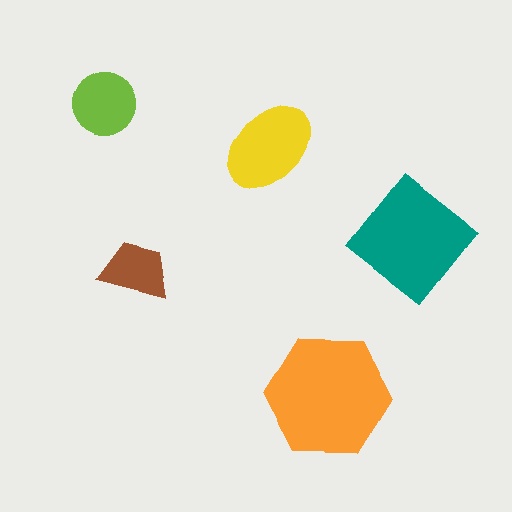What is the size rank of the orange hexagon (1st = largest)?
1st.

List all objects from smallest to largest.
The brown trapezoid, the lime circle, the yellow ellipse, the teal diamond, the orange hexagon.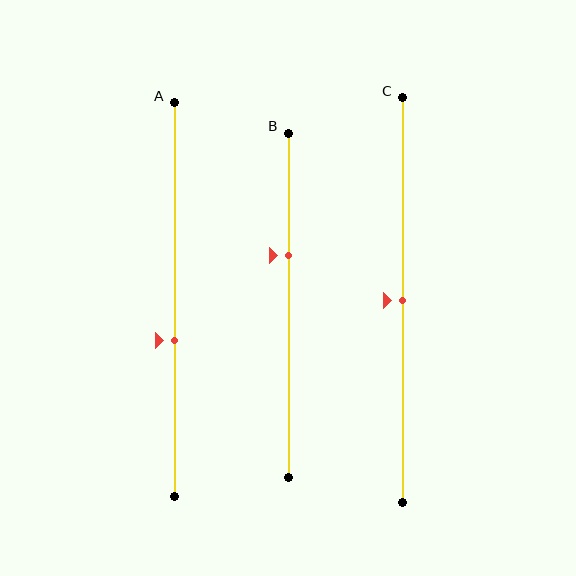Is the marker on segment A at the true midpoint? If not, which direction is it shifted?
No, the marker on segment A is shifted downward by about 10% of the segment length.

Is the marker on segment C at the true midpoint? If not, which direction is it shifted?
Yes, the marker on segment C is at the true midpoint.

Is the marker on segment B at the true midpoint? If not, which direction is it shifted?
No, the marker on segment B is shifted upward by about 15% of the segment length.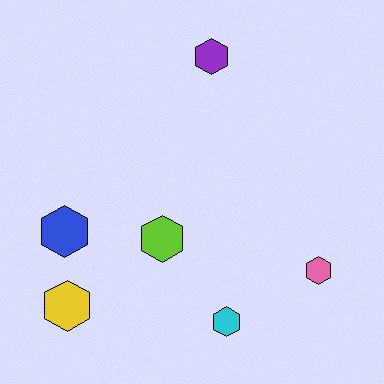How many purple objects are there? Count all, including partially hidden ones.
There is 1 purple object.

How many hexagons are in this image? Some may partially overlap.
There are 6 hexagons.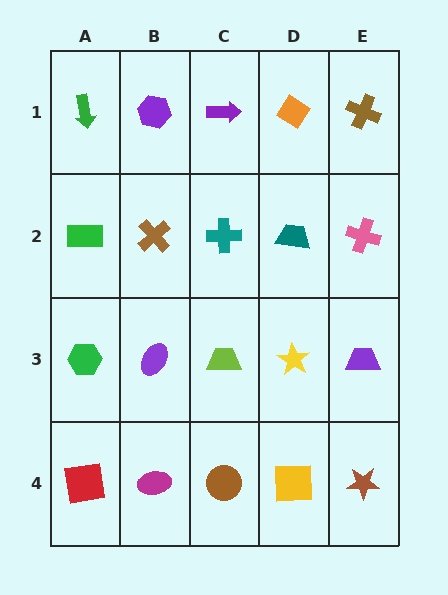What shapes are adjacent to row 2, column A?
A green arrow (row 1, column A), a green hexagon (row 3, column A), a brown cross (row 2, column B).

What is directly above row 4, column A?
A green hexagon.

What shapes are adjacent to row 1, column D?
A teal trapezoid (row 2, column D), a purple arrow (row 1, column C), a brown cross (row 1, column E).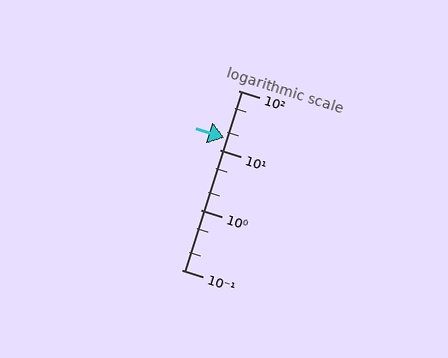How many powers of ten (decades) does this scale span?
The scale spans 3 decades, from 0.1 to 100.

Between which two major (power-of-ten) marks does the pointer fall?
The pointer is between 10 and 100.